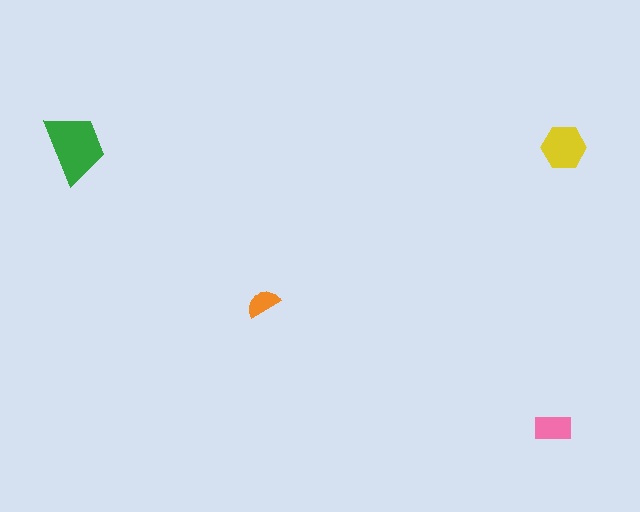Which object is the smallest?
The orange semicircle.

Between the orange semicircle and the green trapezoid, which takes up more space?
The green trapezoid.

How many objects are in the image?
There are 4 objects in the image.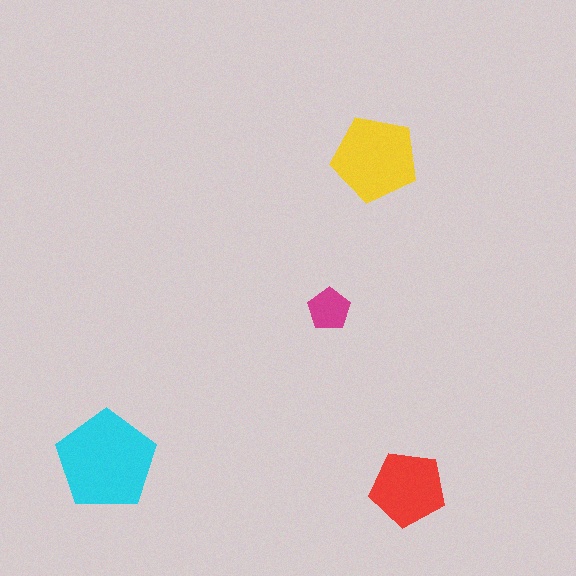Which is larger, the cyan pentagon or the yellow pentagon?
The cyan one.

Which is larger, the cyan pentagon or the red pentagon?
The cyan one.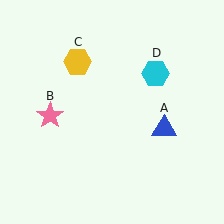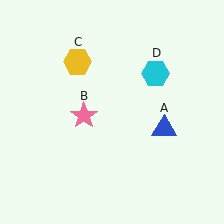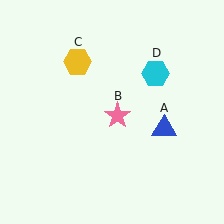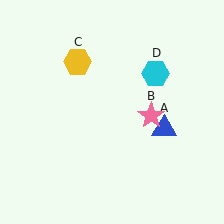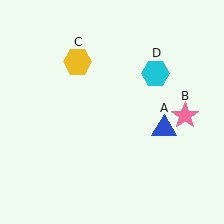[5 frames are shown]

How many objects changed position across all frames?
1 object changed position: pink star (object B).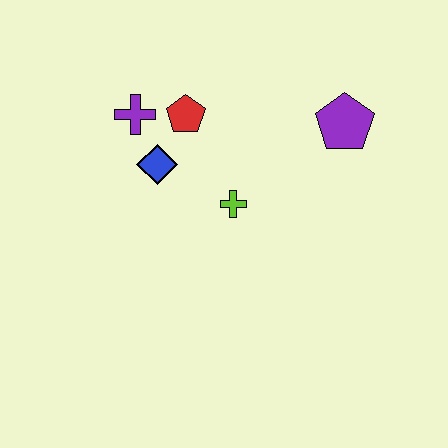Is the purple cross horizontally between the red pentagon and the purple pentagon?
No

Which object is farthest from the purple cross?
The purple pentagon is farthest from the purple cross.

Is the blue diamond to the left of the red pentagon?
Yes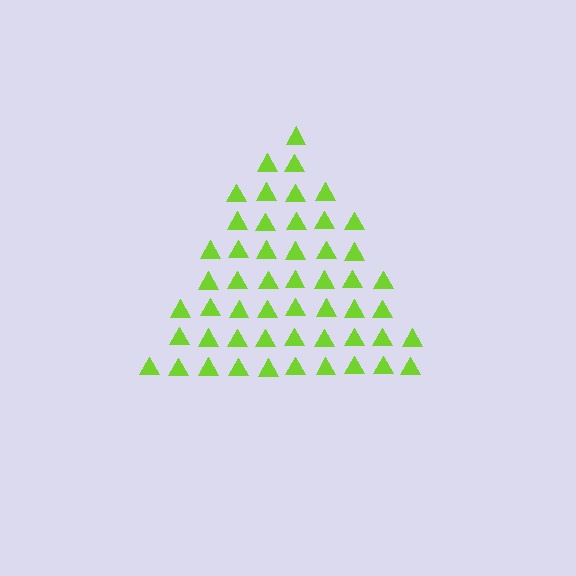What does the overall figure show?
The overall figure shows a triangle.